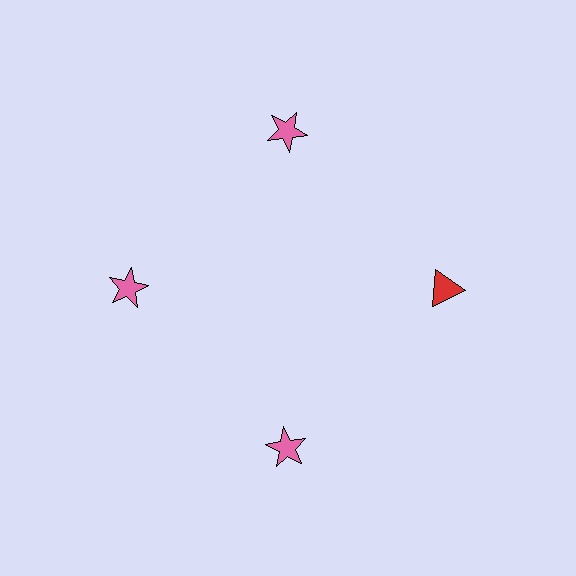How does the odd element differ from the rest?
It differs in both color (red instead of pink) and shape (triangle instead of star).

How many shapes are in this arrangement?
There are 4 shapes arranged in a ring pattern.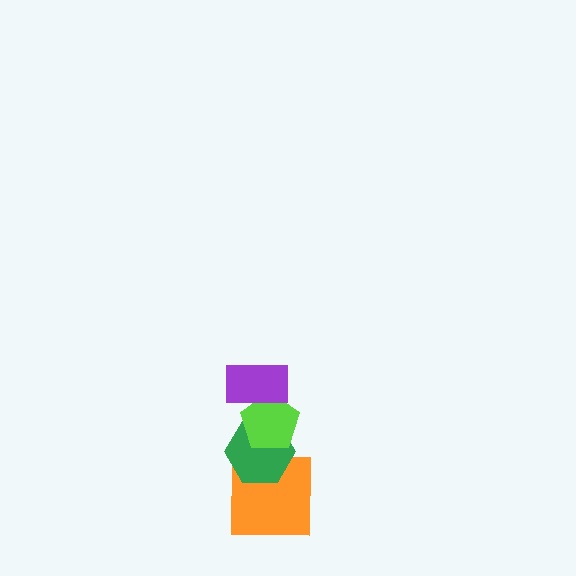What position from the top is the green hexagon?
The green hexagon is 3rd from the top.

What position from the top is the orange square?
The orange square is 4th from the top.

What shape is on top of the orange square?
The green hexagon is on top of the orange square.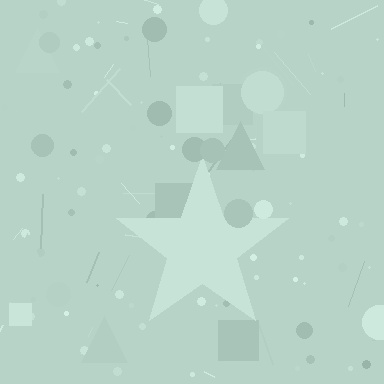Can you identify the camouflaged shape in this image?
The camouflaged shape is a star.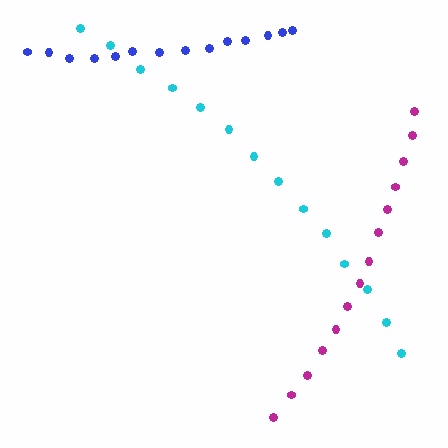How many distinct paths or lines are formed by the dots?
There are 3 distinct paths.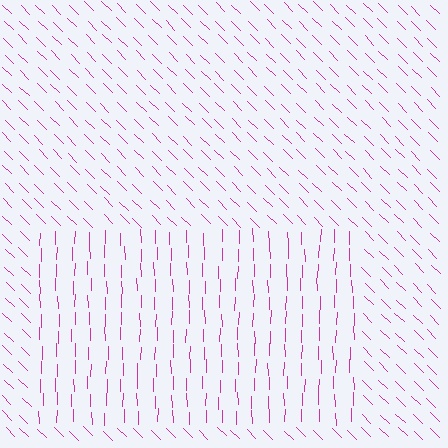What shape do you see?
I see a rectangle.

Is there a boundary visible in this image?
Yes, there is a texture boundary formed by a change in line orientation.